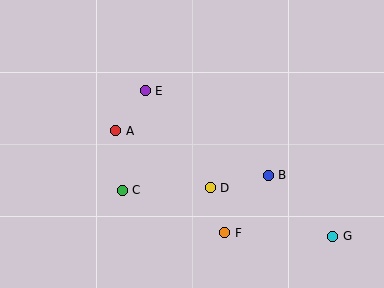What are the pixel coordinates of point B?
Point B is at (268, 175).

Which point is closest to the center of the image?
Point D at (210, 188) is closest to the center.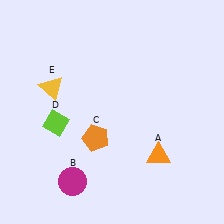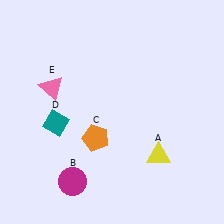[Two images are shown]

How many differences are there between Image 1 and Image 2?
There are 3 differences between the two images.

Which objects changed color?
A changed from orange to yellow. D changed from lime to teal. E changed from yellow to pink.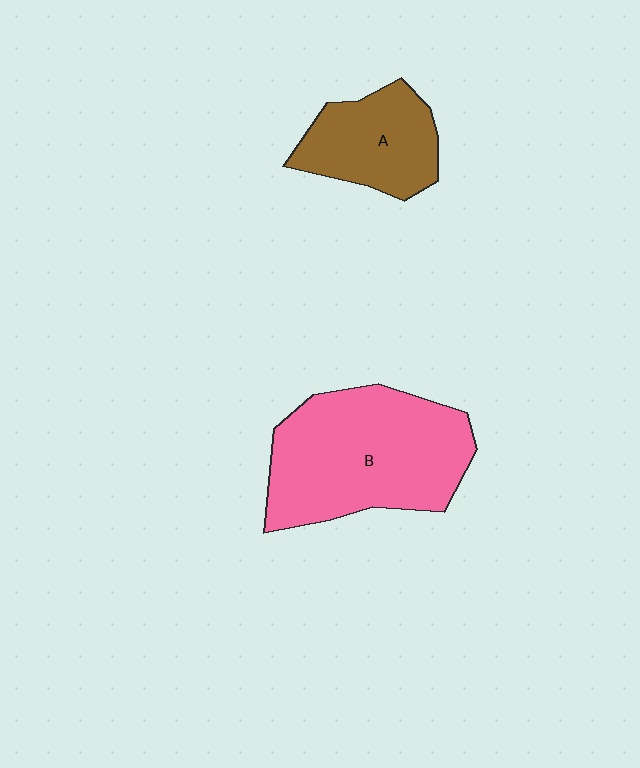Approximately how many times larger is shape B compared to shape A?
Approximately 1.9 times.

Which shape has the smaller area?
Shape A (brown).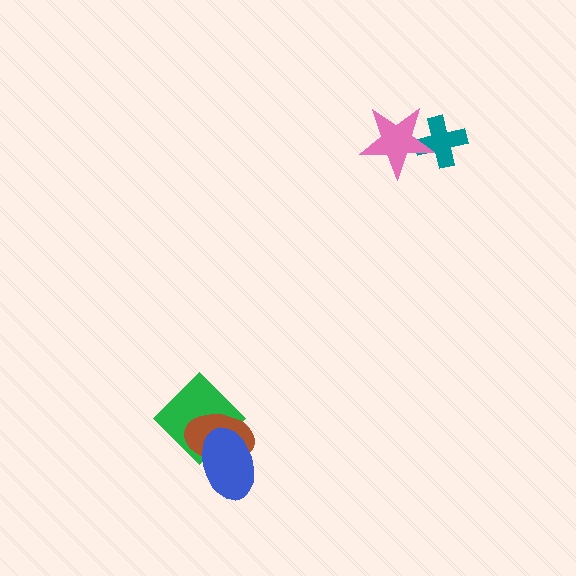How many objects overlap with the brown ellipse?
2 objects overlap with the brown ellipse.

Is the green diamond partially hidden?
Yes, it is partially covered by another shape.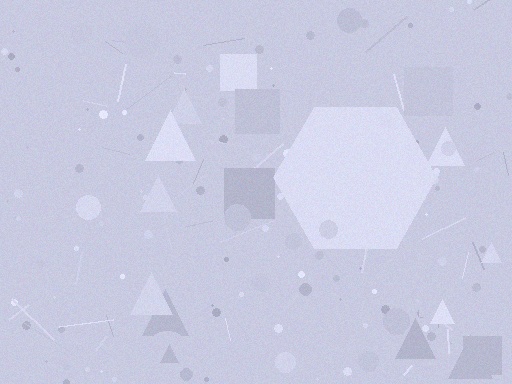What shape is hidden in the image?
A hexagon is hidden in the image.